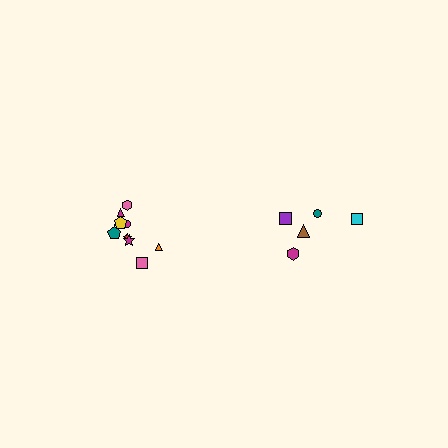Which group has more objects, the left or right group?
The left group.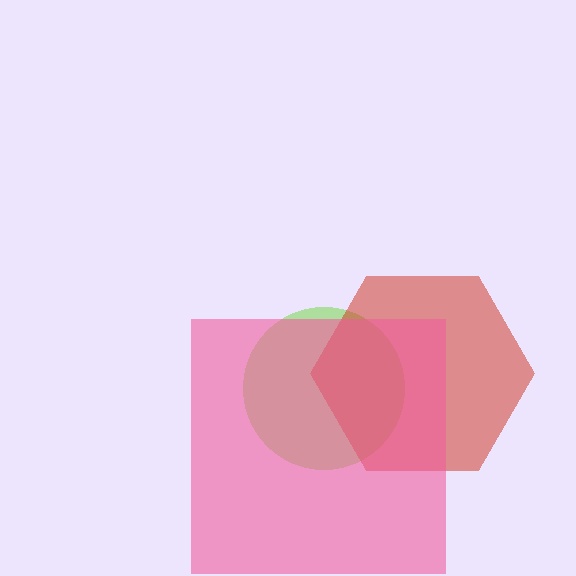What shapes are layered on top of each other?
The layered shapes are: a lime circle, a red hexagon, a pink square.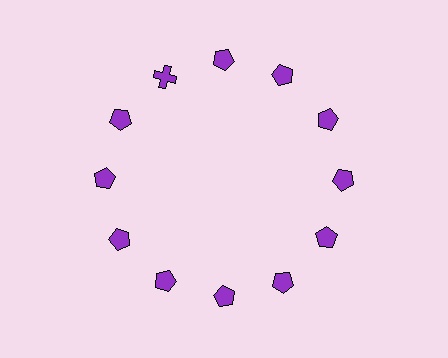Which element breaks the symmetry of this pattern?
The purple cross at roughly the 11 o'clock position breaks the symmetry. All other shapes are purple pentagons.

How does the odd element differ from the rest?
It has a different shape: cross instead of pentagon.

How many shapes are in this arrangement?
There are 12 shapes arranged in a ring pattern.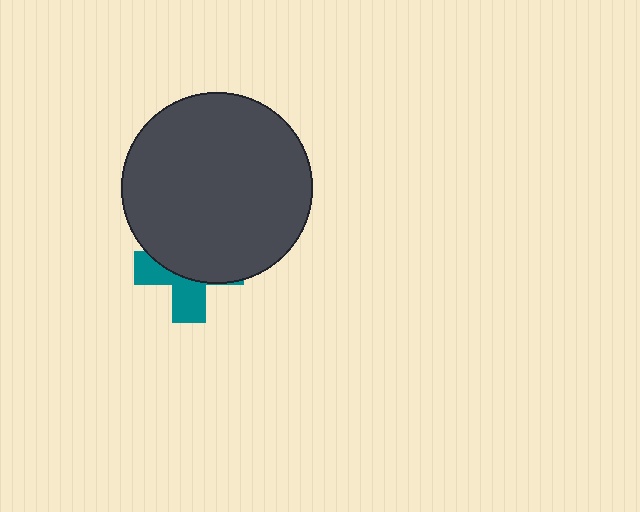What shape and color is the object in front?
The object in front is a dark gray circle.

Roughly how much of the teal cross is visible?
A small part of it is visible (roughly 41%).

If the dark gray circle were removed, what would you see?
You would see the complete teal cross.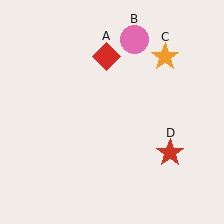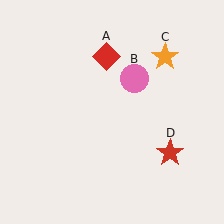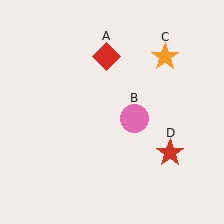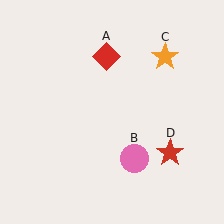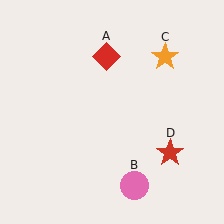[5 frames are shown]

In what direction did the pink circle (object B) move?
The pink circle (object B) moved down.